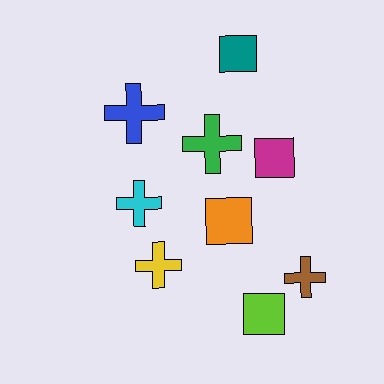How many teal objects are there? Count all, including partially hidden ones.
There is 1 teal object.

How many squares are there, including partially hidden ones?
There are 4 squares.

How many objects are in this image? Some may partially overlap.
There are 9 objects.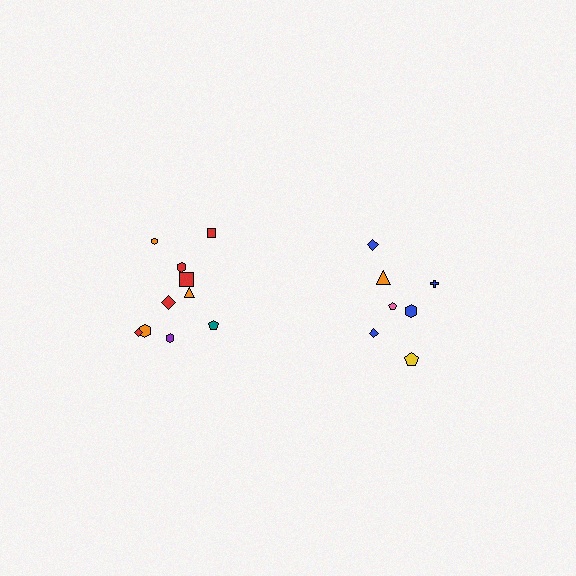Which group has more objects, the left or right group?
The left group.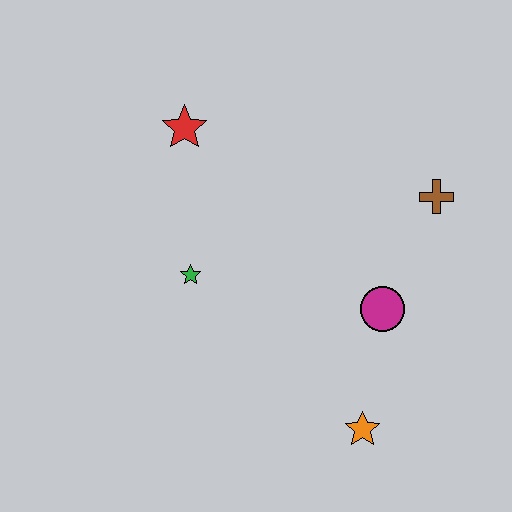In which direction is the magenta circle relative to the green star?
The magenta circle is to the right of the green star.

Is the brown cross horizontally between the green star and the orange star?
No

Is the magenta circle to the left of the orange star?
No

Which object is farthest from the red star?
The orange star is farthest from the red star.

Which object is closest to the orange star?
The magenta circle is closest to the orange star.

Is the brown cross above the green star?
Yes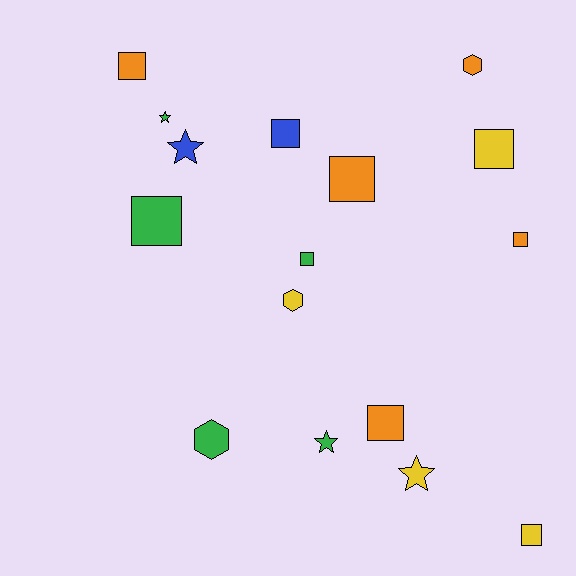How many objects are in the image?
There are 16 objects.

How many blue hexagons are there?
There are no blue hexagons.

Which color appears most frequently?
Orange, with 5 objects.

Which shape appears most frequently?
Square, with 9 objects.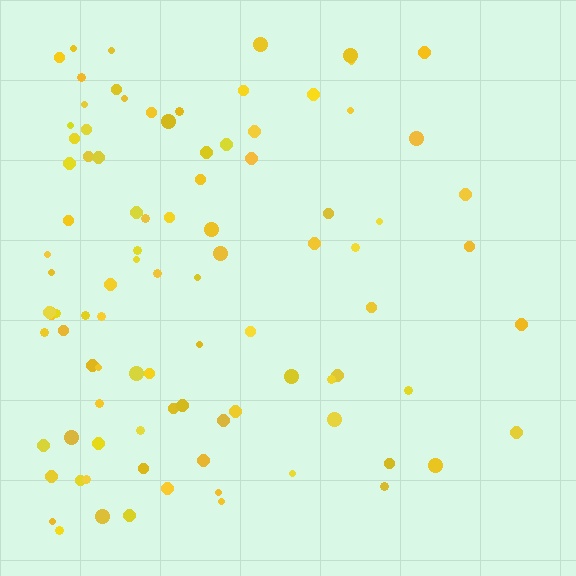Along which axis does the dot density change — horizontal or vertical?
Horizontal.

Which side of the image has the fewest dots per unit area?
The right.